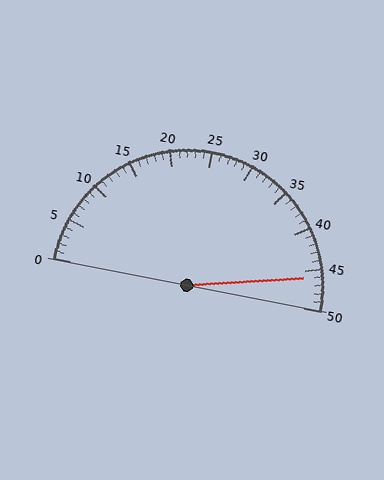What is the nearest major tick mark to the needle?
The nearest major tick mark is 45.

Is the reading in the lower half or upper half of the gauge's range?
The reading is in the upper half of the range (0 to 50).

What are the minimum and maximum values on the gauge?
The gauge ranges from 0 to 50.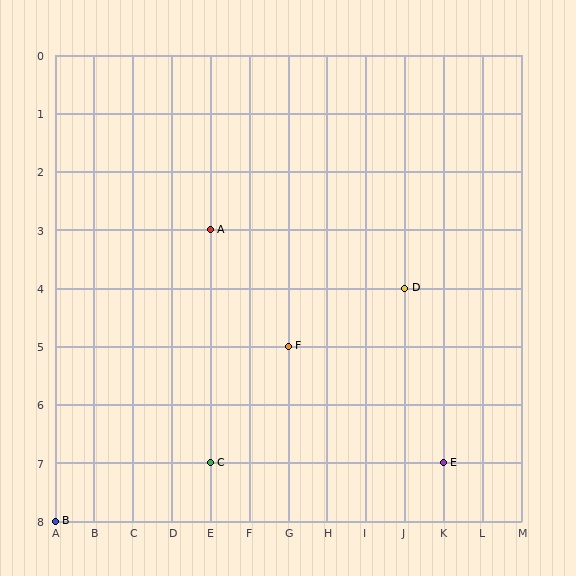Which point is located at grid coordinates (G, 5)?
Point F is at (G, 5).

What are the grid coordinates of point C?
Point C is at grid coordinates (E, 7).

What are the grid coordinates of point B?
Point B is at grid coordinates (A, 8).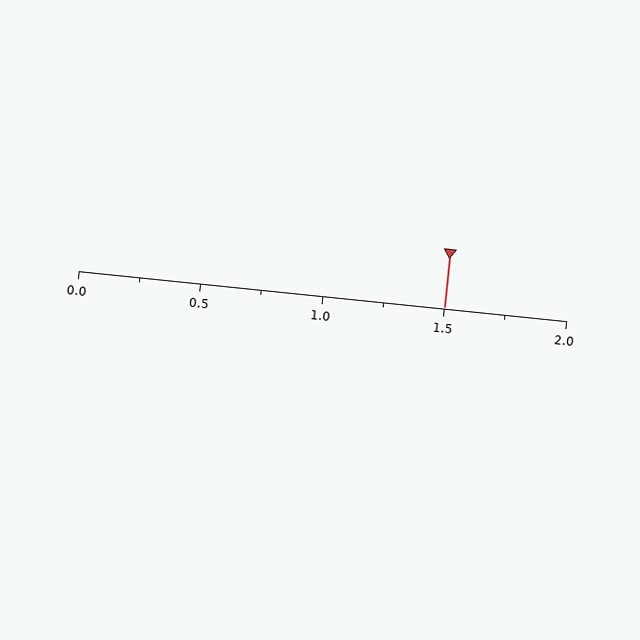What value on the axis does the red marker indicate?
The marker indicates approximately 1.5.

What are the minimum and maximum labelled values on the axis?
The axis runs from 0.0 to 2.0.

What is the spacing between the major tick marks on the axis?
The major ticks are spaced 0.5 apart.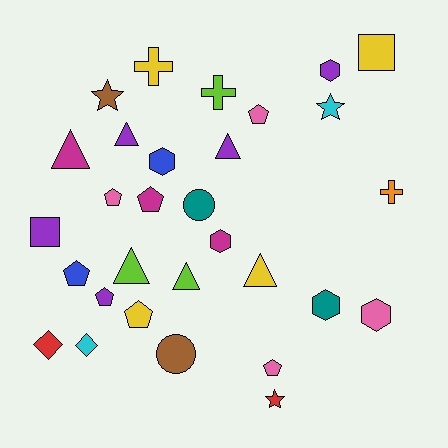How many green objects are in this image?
There are no green objects.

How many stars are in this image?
There are 3 stars.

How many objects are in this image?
There are 30 objects.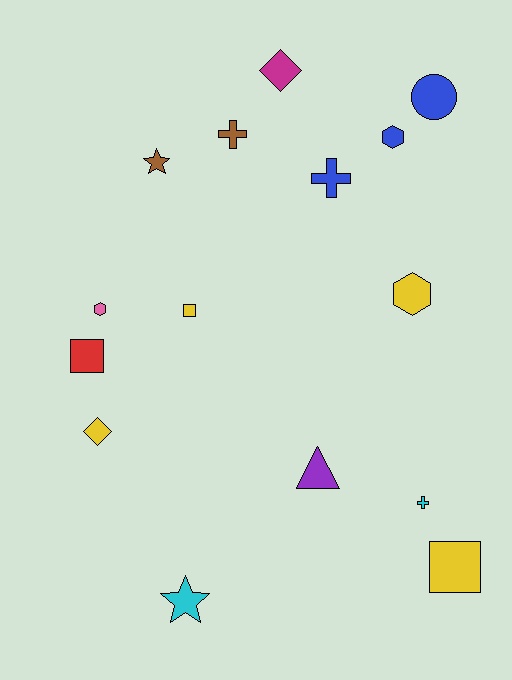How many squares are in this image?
There are 3 squares.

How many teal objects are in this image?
There are no teal objects.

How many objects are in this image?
There are 15 objects.